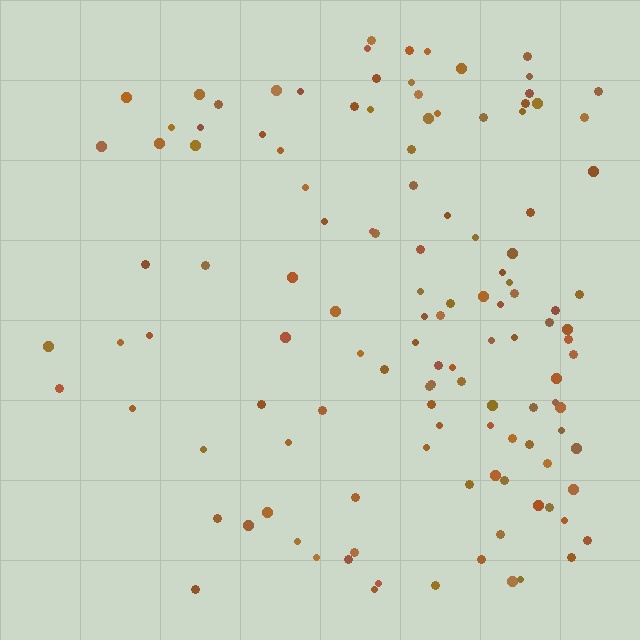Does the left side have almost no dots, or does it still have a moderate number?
Still a moderate number, just noticeably fewer than the right.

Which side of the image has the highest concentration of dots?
The right.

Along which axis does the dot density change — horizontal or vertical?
Horizontal.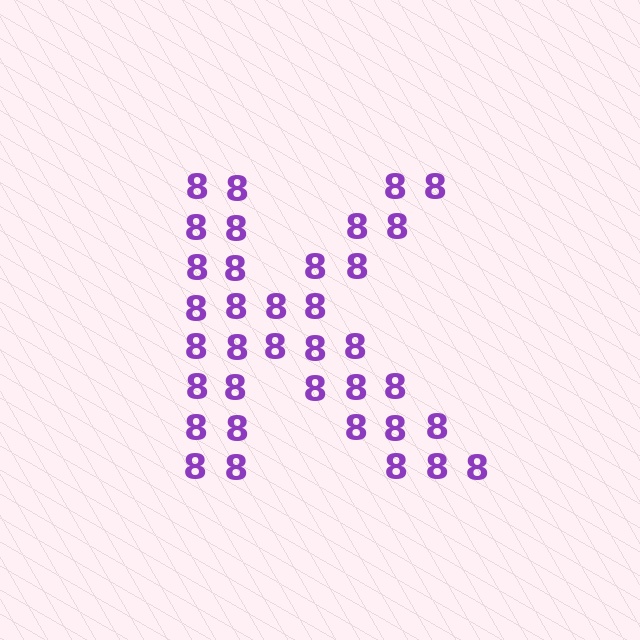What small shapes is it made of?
It is made of small digit 8's.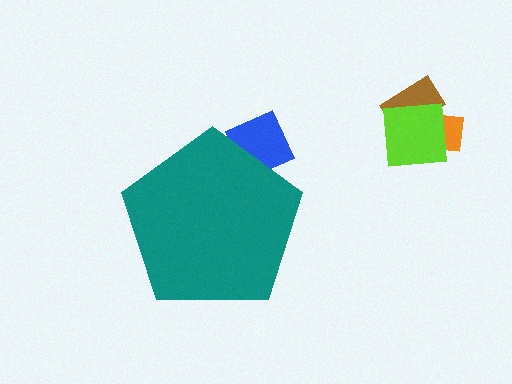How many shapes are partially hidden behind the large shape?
1 shape is partially hidden.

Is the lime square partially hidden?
No, the lime square is fully visible.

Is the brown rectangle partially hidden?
No, the brown rectangle is fully visible.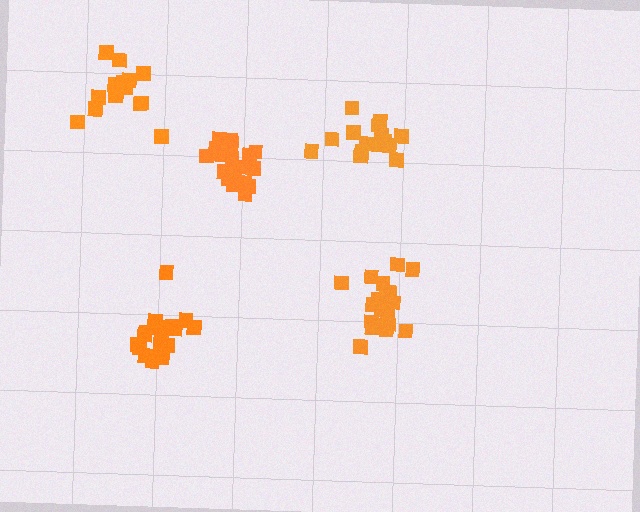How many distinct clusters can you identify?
There are 5 distinct clusters.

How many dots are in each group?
Group 1: 15 dots, Group 2: 20 dots, Group 3: 20 dots, Group 4: 15 dots, Group 5: 20 dots (90 total).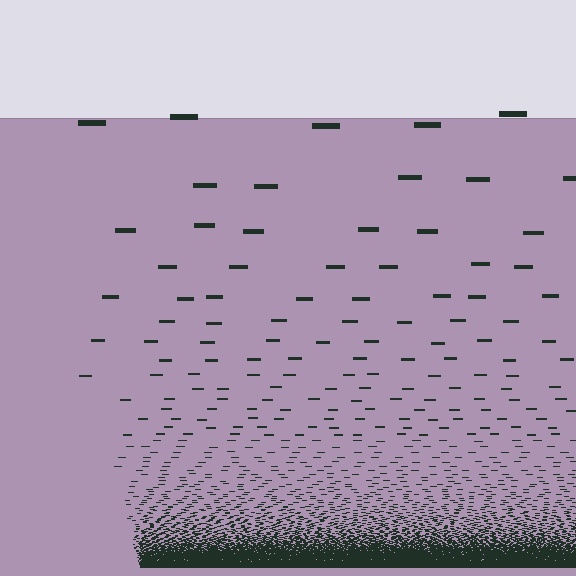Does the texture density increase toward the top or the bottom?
Density increases toward the bottom.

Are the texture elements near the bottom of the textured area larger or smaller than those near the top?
Smaller. The gradient is inverted — elements near the bottom are smaller and denser.